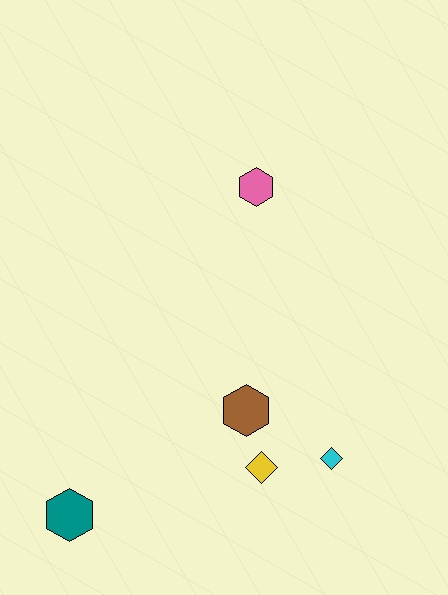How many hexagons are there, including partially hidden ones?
There are 3 hexagons.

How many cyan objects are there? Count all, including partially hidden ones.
There is 1 cyan object.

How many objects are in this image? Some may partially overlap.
There are 5 objects.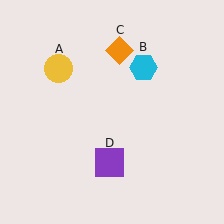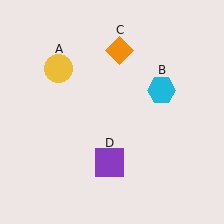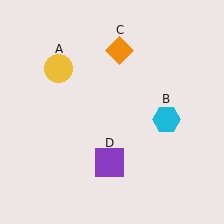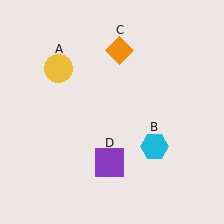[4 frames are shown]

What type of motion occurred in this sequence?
The cyan hexagon (object B) rotated clockwise around the center of the scene.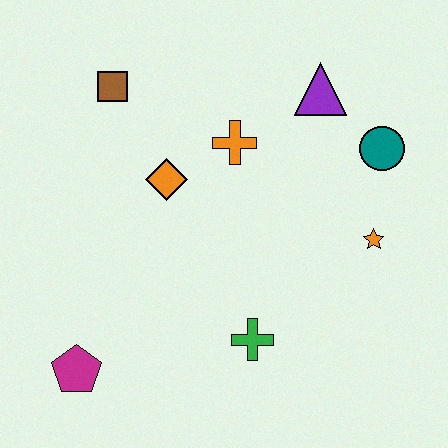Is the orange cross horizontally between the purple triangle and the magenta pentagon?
Yes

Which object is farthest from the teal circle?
The magenta pentagon is farthest from the teal circle.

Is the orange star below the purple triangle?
Yes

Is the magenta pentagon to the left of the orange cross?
Yes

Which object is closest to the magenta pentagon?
The green cross is closest to the magenta pentagon.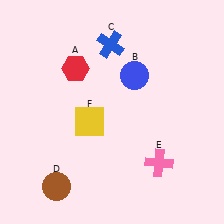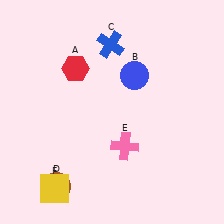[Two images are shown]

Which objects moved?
The objects that moved are: the pink cross (E), the yellow square (F).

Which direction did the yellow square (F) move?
The yellow square (F) moved down.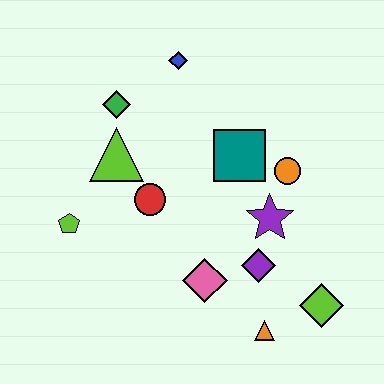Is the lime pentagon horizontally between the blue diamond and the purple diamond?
No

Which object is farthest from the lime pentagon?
The lime diamond is farthest from the lime pentagon.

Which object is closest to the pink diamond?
The purple diamond is closest to the pink diamond.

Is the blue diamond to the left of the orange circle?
Yes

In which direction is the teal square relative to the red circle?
The teal square is to the right of the red circle.